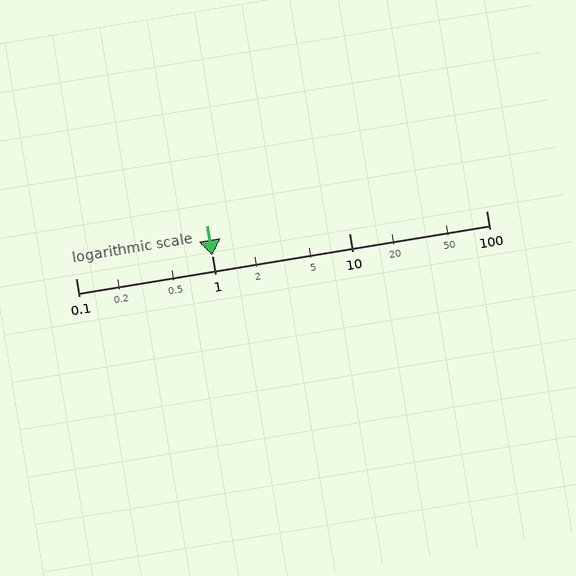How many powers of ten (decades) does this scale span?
The scale spans 3 decades, from 0.1 to 100.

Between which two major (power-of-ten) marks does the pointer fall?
The pointer is between 0.1 and 1.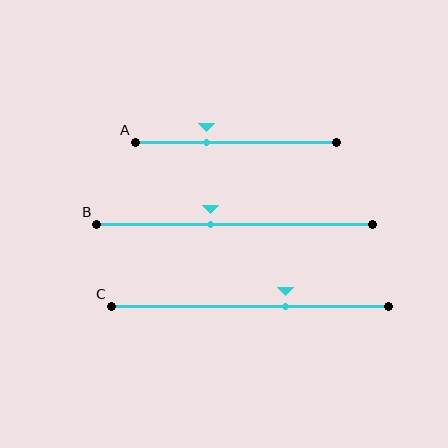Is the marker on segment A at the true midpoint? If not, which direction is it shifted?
No, the marker on segment A is shifted to the left by about 15% of the segment length.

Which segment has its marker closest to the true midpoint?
Segment B has its marker closest to the true midpoint.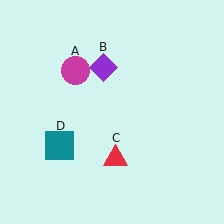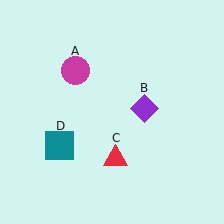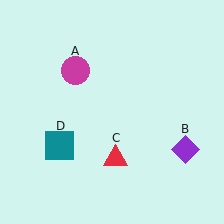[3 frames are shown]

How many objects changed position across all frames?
1 object changed position: purple diamond (object B).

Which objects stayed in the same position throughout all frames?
Magenta circle (object A) and red triangle (object C) and teal square (object D) remained stationary.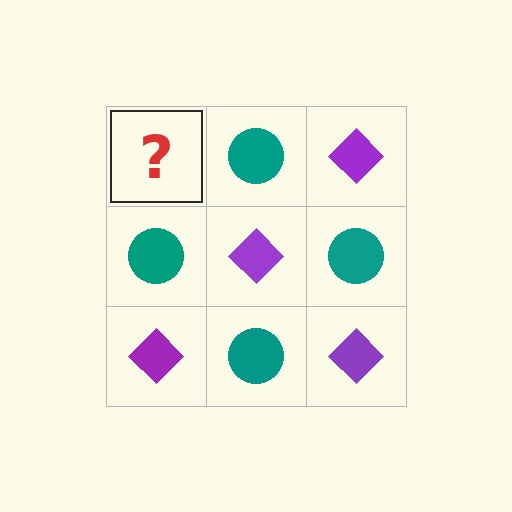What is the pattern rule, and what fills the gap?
The rule is that it alternates purple diamond and teal circle in a checkerboard pattern. The gap should be filled with a purple diamond.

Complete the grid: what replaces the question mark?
The question mark should be replaced with a purple diamond.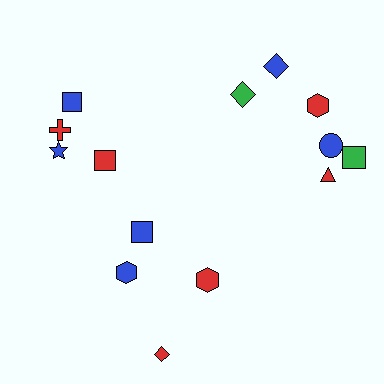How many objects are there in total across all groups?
There are 14 objects.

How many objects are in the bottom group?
There are 4 objects.